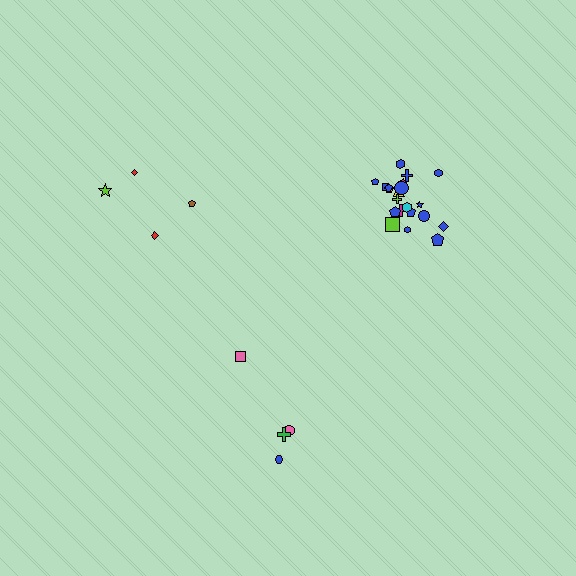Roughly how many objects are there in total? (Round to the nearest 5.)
Roughly 30 objects in total.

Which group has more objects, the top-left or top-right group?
The top-right group.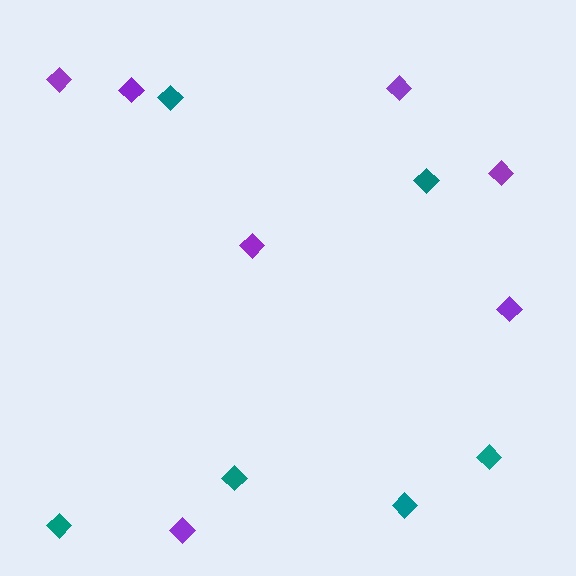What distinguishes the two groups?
There are 2 groups: one group of purple diamonds (7) and one group of teal diamonds (6).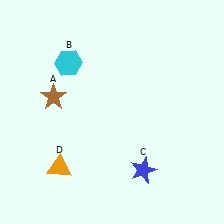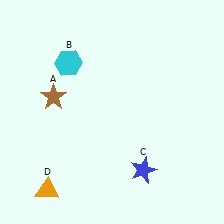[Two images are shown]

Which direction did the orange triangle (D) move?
The orange triangle (D) moved down.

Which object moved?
The orange triangle (D) moved down.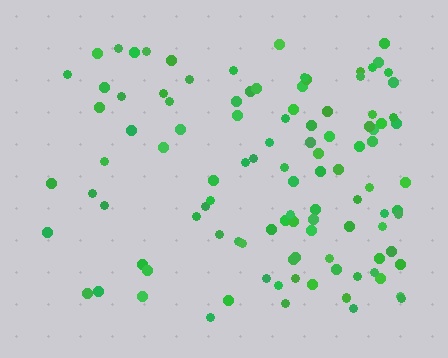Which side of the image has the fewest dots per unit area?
The left.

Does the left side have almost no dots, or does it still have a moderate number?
Still a moderate number, just noticeably fewer than the right.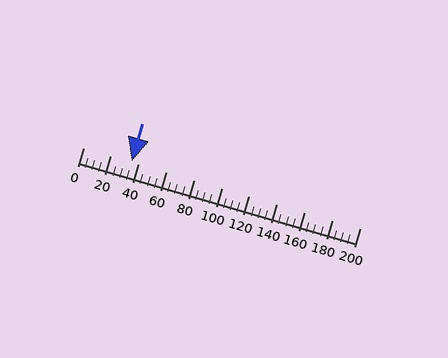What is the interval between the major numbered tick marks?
The major tick marks are spaced 20 units apart.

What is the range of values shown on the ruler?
The ruler shows values from 0 to 200.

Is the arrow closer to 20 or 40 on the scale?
The arrow is closer to 40.